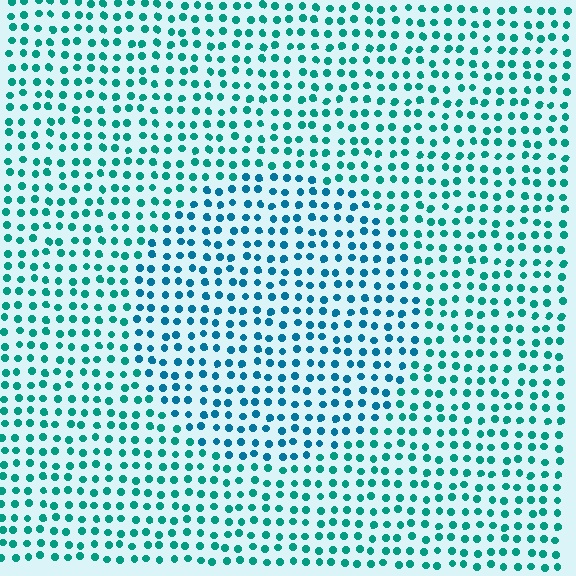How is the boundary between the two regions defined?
The boundary is defined purely by a slight shift in hue (about 26 degrees). Spacing, size, and orientation are identical on both sides.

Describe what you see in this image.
The image is filled with small teal elements in a uniform arrangement. A circle-shaped region is visible where the elements are tinted to a slightly different hue, forming a subtle color boundary.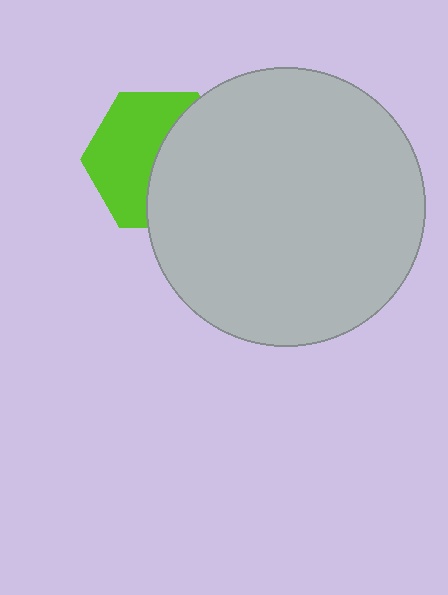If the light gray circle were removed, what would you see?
You would see the complete lime hexagon.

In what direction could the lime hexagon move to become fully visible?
The lime hexagon could move left. That would shift it out from behind the light gray circle entirely.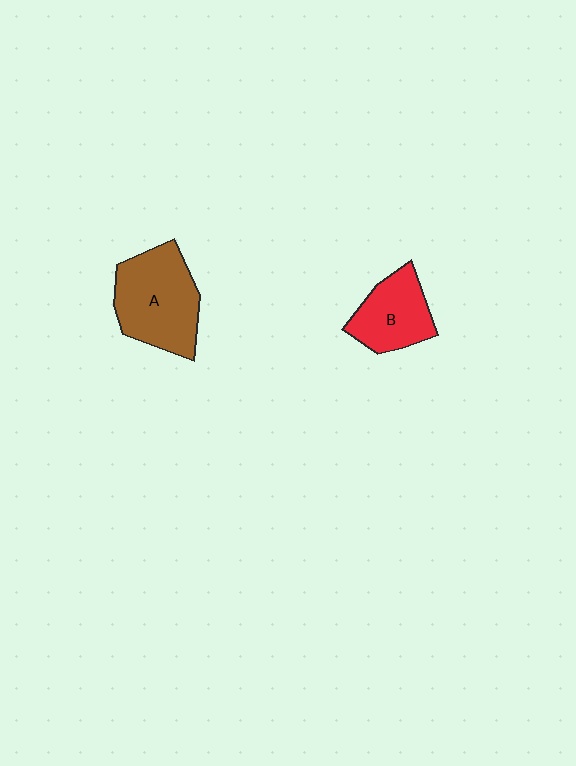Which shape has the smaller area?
Shape B (red).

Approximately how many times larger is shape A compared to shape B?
Approximately 1.5 times.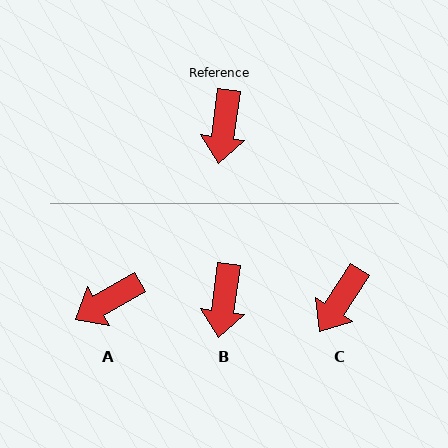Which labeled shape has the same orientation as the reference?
B.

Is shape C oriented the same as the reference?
No, it is off by about 25 degrees.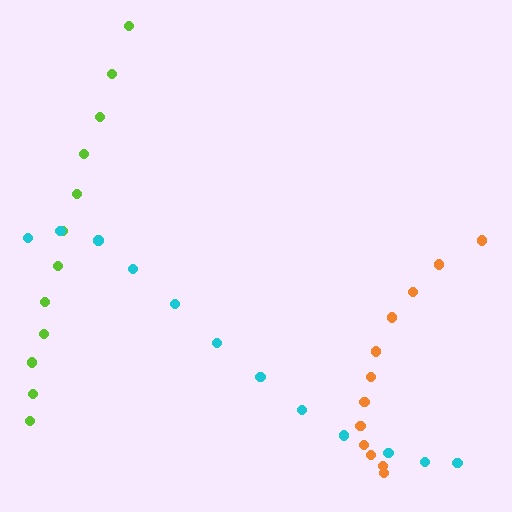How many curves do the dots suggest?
There are 3 distinct paths.